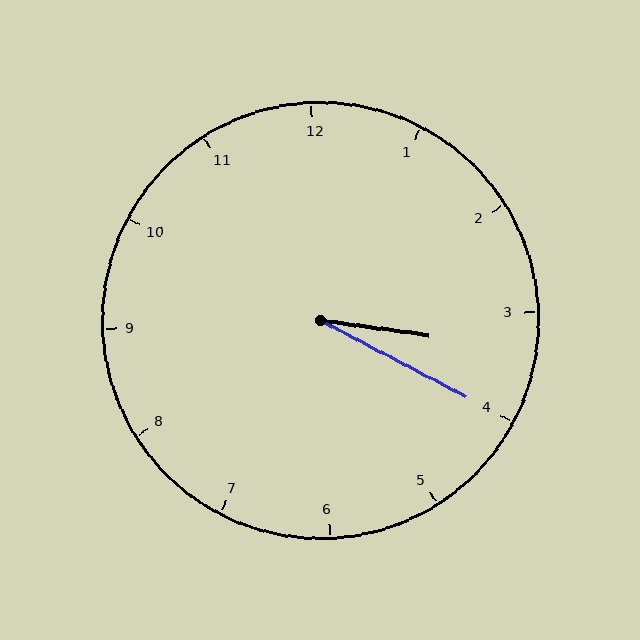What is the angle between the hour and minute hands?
Approximately 20 degrees.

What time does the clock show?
3:20.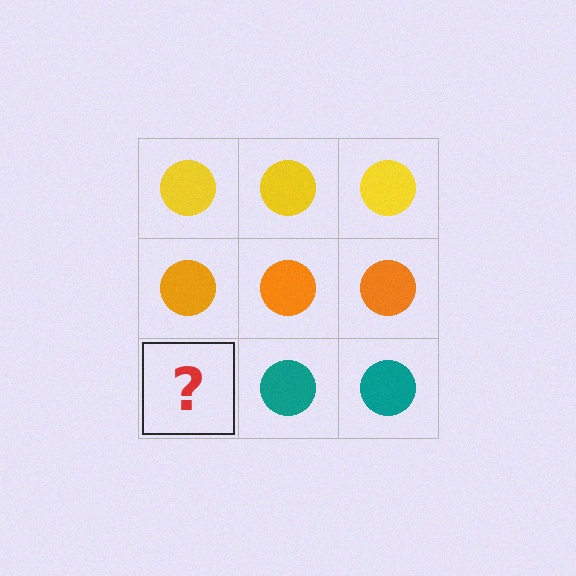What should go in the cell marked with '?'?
The missing cell should contain a teal circle.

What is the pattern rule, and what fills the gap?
The rule is that each row has a consistent color. The gap should be filled with a teal circle.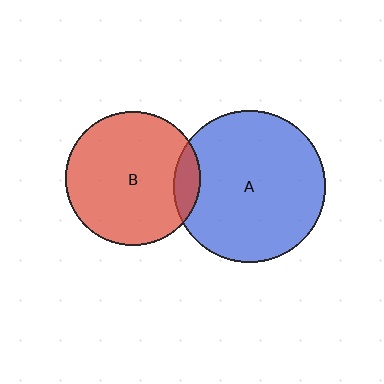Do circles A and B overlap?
Yes.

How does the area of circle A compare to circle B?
Approximately 1.3 times.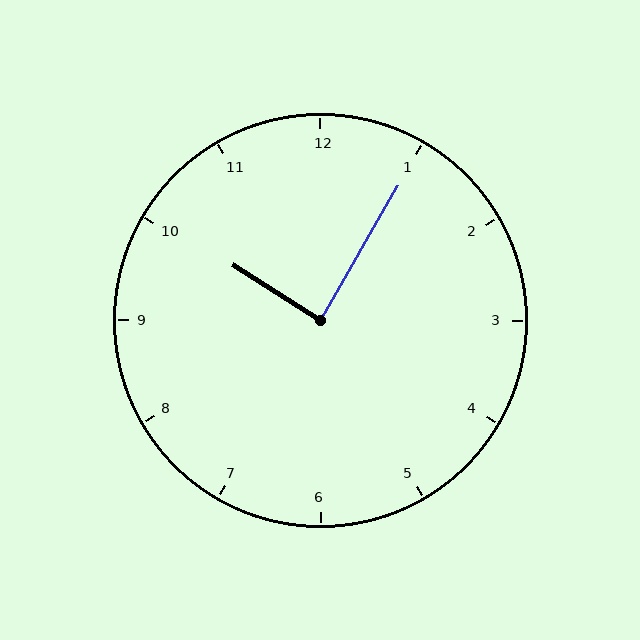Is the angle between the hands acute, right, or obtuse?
It is right.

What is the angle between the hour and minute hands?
Approximately 88 degrees.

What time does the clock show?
10:05.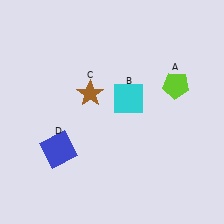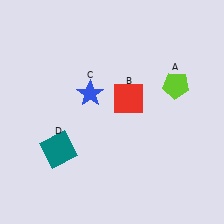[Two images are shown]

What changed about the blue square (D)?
In Image 1, D is blue. In Image 2, it changed to teal.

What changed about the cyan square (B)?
In Image 1, B is cyan. In Image 2, it changed to red.